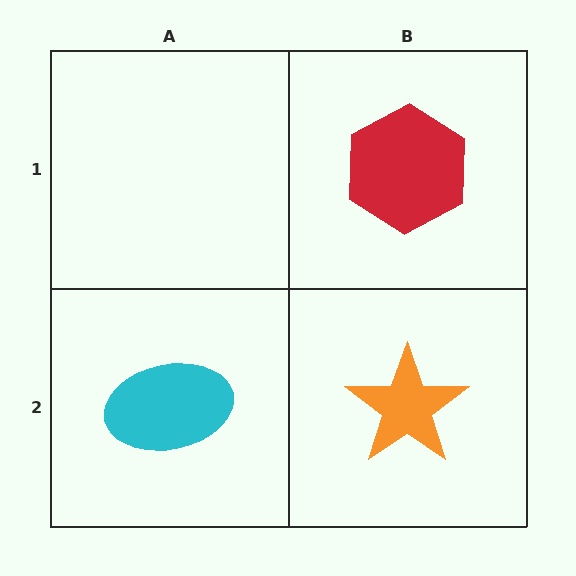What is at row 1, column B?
A red hexagon.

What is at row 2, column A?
A cyan ellipse.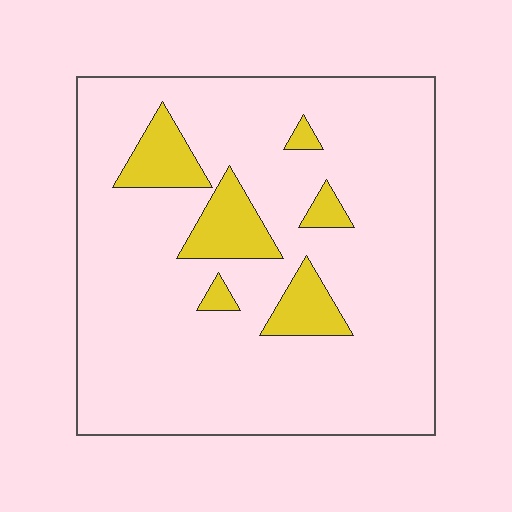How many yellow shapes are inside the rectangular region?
6.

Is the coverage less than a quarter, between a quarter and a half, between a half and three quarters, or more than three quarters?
Less than a quarter.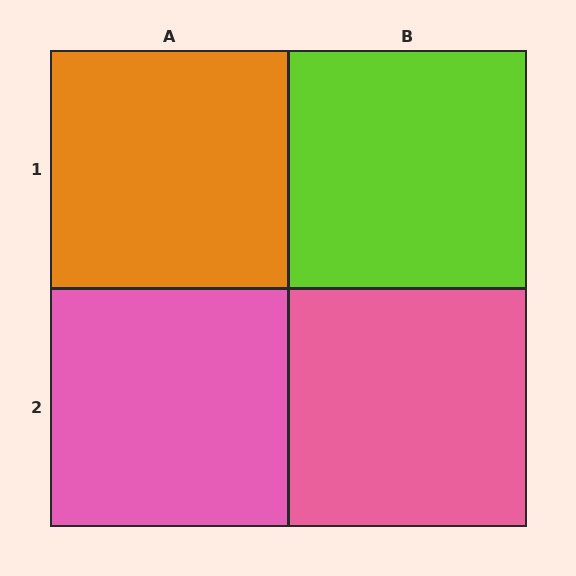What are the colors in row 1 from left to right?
Orange, lime.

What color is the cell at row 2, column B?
Pink.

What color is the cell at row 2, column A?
Pink.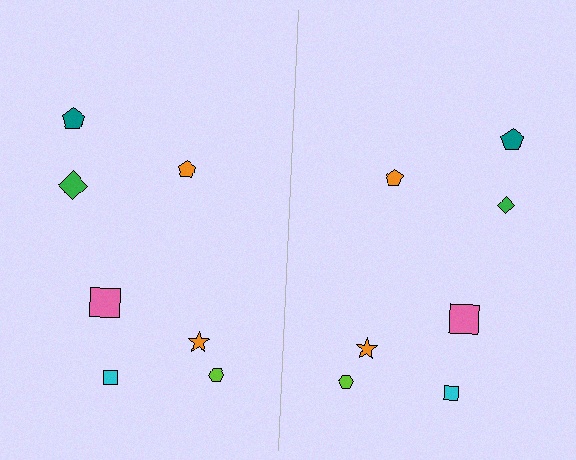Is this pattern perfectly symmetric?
No, the pattern is not perfectly symmetric. The green diamond on the right side has a different size than its mirror counterpart.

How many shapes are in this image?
There are 14 shapes in this image.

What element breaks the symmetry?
The green diamond on the right side has a different size than its mirror counterpart.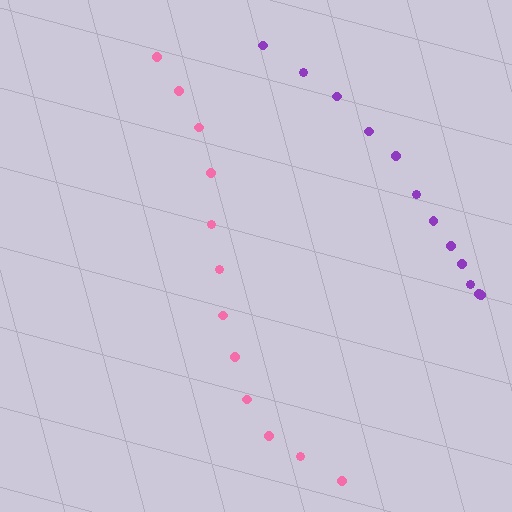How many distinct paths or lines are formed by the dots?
There are 2 distinct paths.